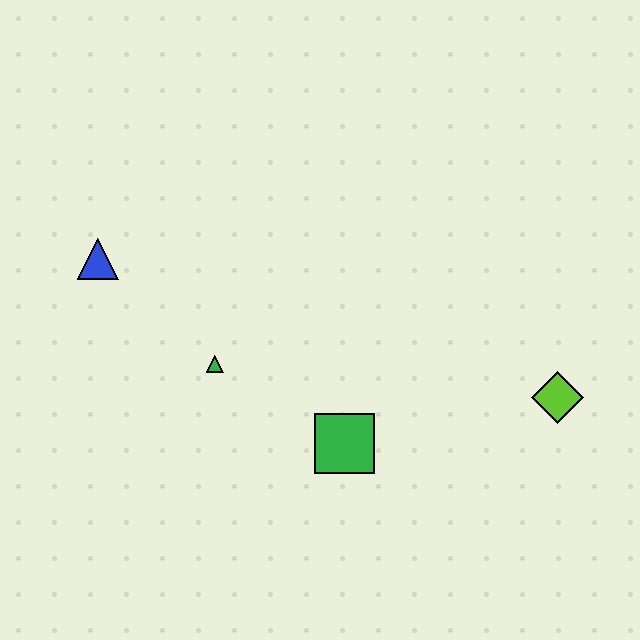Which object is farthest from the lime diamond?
The blue triangle is farthest from the lime diamond.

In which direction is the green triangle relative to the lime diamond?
The green triangle is to the left of the lime diamond.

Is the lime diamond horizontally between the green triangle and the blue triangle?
No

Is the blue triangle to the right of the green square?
No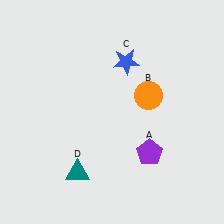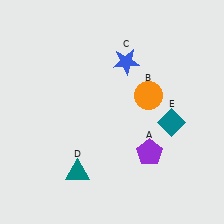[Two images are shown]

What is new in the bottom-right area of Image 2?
A teal diamond (E) was added in the bottom-right area of Image 2.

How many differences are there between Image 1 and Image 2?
There is 1 difference between the two images.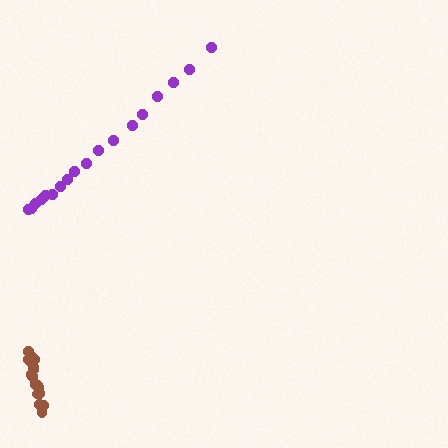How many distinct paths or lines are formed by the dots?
There are 2 distinct paths.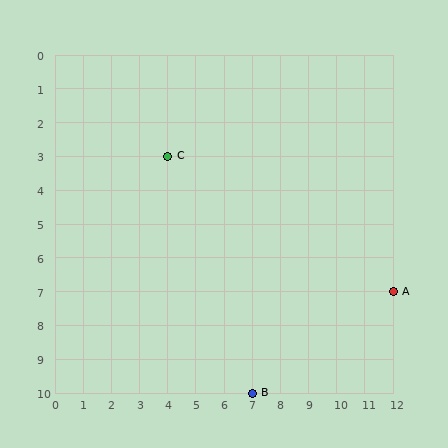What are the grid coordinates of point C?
Point C is at grid coordinates (4, 3).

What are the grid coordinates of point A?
Point A is at grid coordinates (12, 7).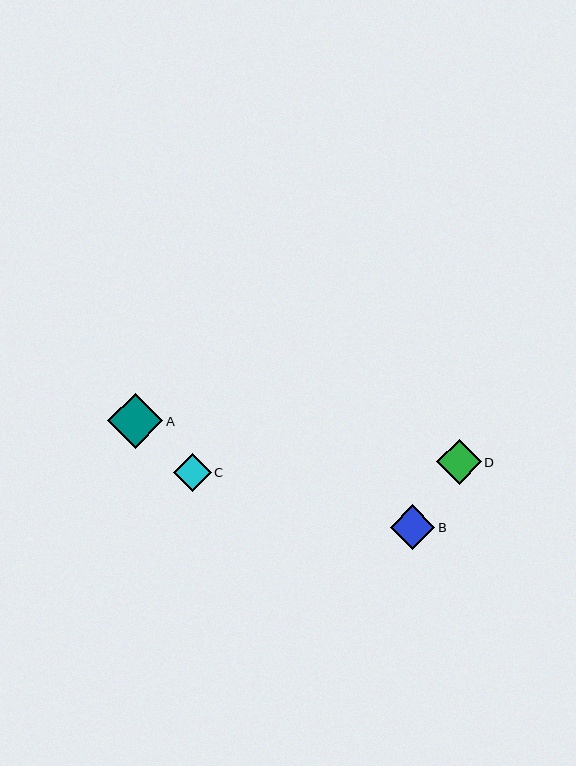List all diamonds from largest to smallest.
From largest to smallest: A, B, D, C.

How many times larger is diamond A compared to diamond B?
Diamond A is approximately 1.2 times the size of diamond B.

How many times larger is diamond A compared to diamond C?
Diamond A is approximately 1.4 times the size of diamond C.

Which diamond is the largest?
Diamond A is the largest with a size of approximately 55 pixels.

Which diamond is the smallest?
Diamond C is the smallest with a size of approximately 38 pixels.